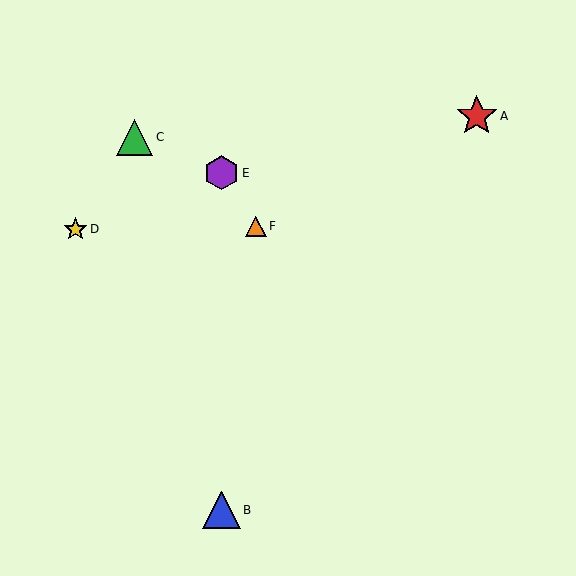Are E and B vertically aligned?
Yes, both are at x≈222.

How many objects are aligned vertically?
2 objects (B, E) are aligned vertically.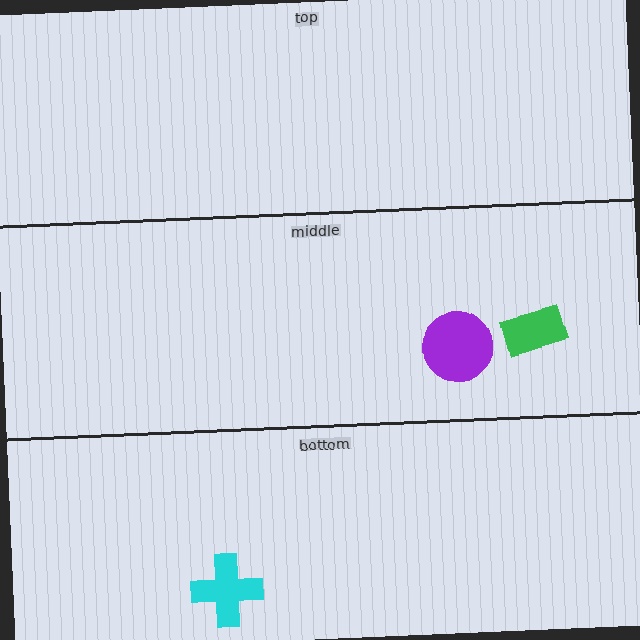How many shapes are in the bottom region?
1.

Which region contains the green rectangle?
The middle region.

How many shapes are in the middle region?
2.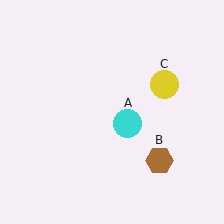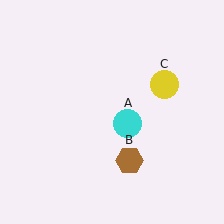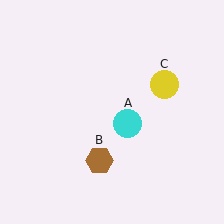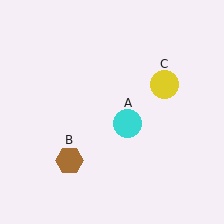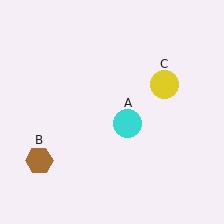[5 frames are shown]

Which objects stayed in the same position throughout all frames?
Cyan circle (object A) and yellow circle (object C) remained stationary.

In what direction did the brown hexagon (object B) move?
The brown hexagon (object B) moved left.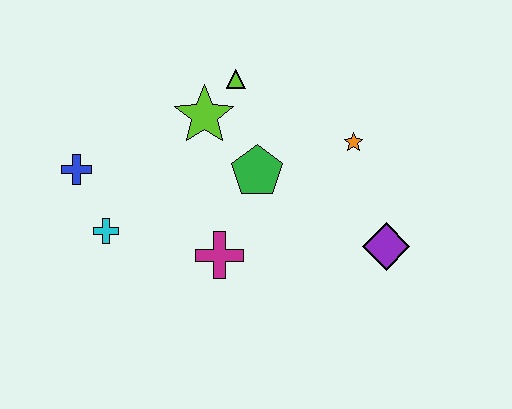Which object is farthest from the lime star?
The purple diamond is farthest from the lime star.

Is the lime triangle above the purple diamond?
Yes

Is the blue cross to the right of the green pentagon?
No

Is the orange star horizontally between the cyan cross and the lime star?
No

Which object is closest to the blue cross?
The cyan cross is closest to the blue cross.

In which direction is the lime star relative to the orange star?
The lime star is to the left of the orange star.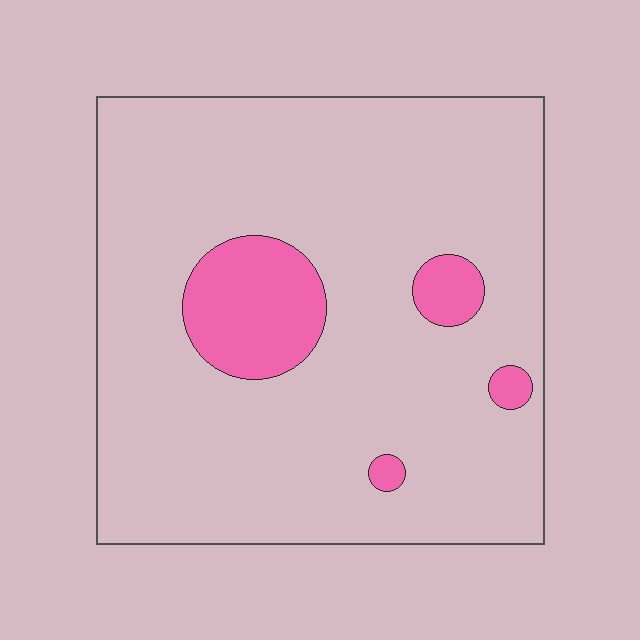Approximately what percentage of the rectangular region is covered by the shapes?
Approximately 10%.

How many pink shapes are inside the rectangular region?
4.